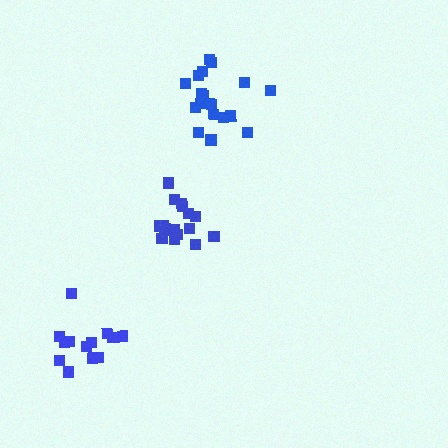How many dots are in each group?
Group 1: 18 dots, Group 2: 19 dots, Group 3: 14 dots (51 total).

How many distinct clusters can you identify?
There are 3 distinct clusters.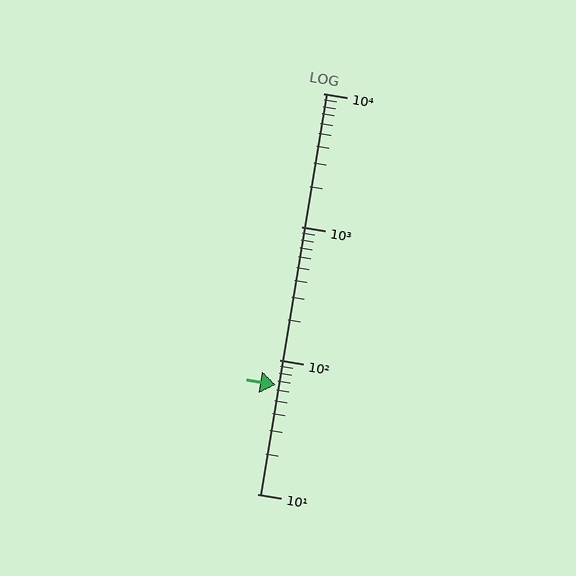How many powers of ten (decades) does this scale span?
The scale spans 3 decades, from 10 to 10000.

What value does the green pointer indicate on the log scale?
The pointer indicates approximately 66.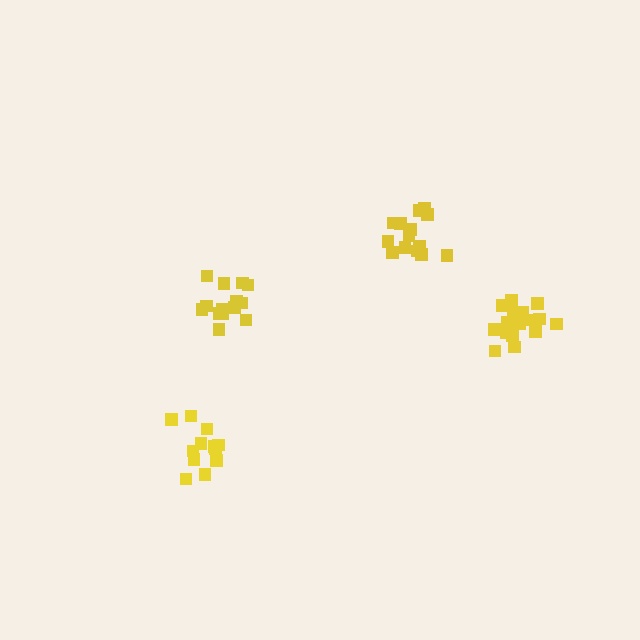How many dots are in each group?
Group 1: 13 dots, Group 2: 14 dots, Group 3: 14 dots, Group 4: 17 dots (58 total).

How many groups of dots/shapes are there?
There are 4 groups.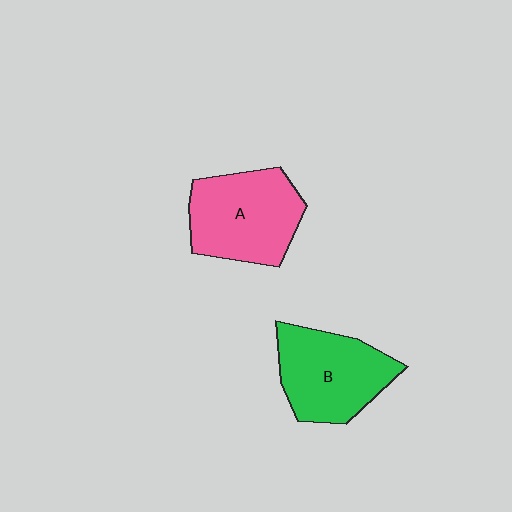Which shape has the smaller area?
Shape B (green).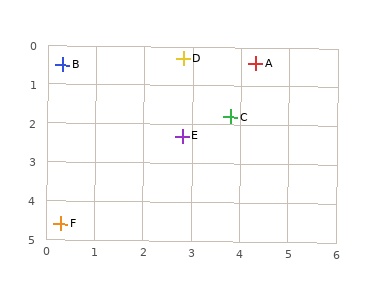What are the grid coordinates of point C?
Point C is at approximately (3.8, 1.8).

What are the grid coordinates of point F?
Point F is at approximately (0.3, 4.6).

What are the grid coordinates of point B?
Point B is at approximately (0.3, 0.5).